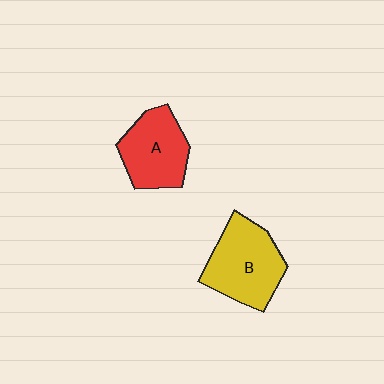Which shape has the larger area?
Shape B (yellow).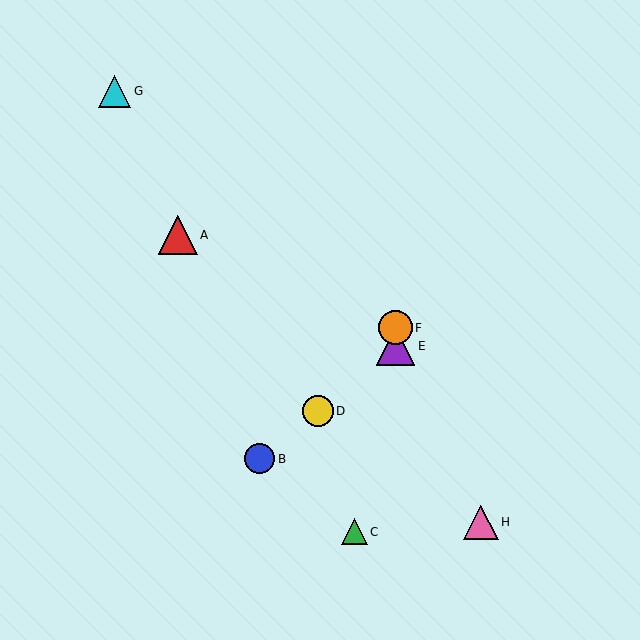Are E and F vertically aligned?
Yes, both are at x≈395.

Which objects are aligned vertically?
Objects E, F are aligned vertically.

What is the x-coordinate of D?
Object D is at x≈318.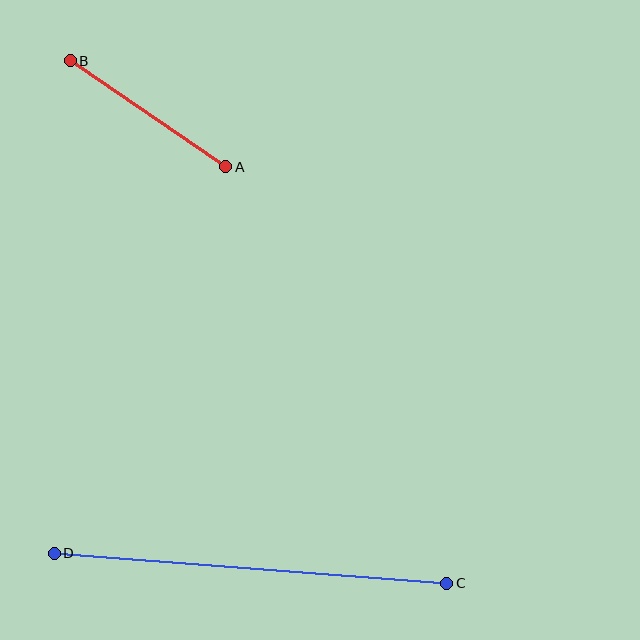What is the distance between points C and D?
The distance is approximately 394 pixels.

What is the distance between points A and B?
The distance is approximately 188 pixels.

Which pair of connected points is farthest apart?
Points C and D are farthest apart.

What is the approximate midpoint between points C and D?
The midpoint is at approximately (250, 568) pixels.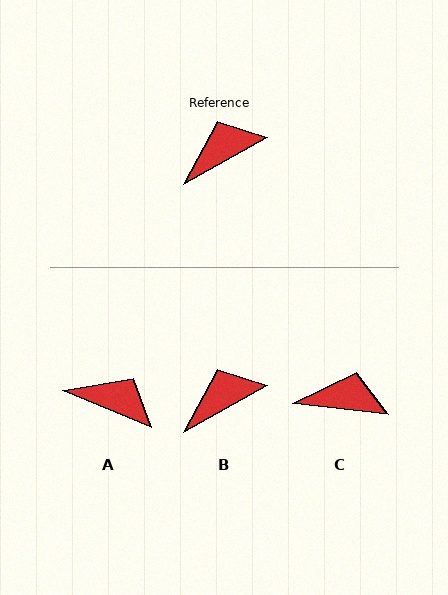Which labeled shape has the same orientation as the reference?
B.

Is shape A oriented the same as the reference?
No, it is off by about 51 degrees.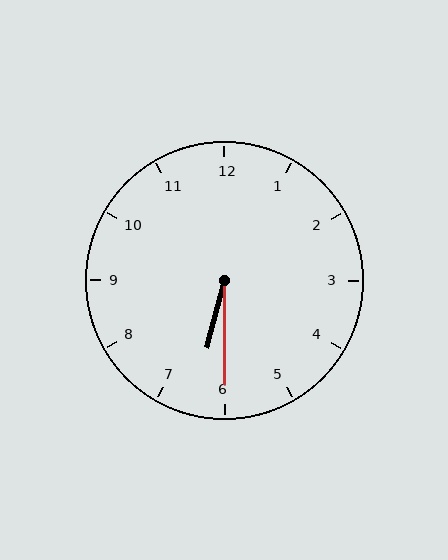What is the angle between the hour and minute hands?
Approximately 15 degrees.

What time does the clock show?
6:30.